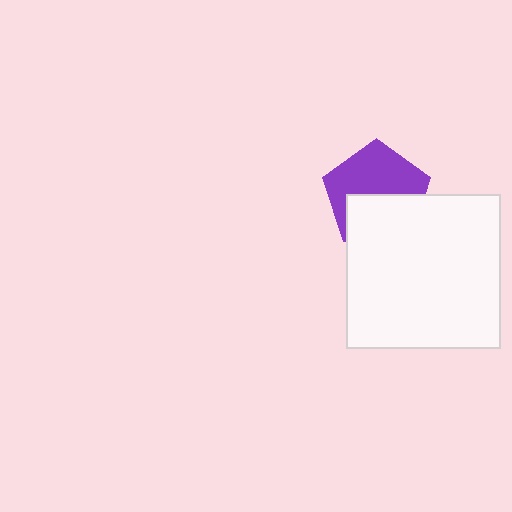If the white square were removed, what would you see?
You would see the complete purple pentagon.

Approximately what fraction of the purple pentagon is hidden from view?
Roughly 45% of the purple pentagon is hidden behind the white square.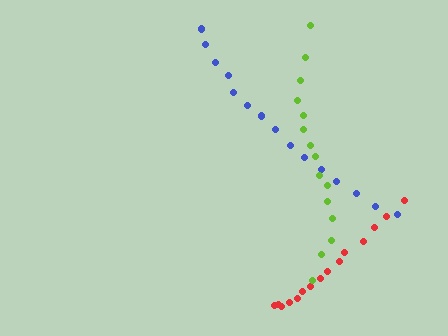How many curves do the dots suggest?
There are 3 distinct paths.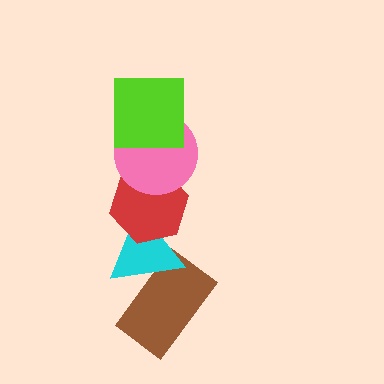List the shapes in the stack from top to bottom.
From top to bottom: the lime square, the pink circle, the red hexagon, the cyan triangle, the brown rectangle.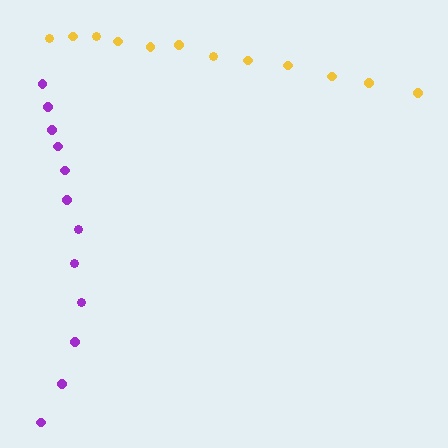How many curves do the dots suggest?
There are 2 distinct paths.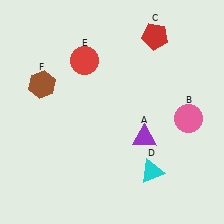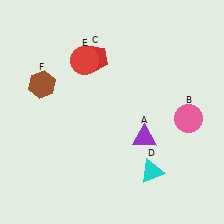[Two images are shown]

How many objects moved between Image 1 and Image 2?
1 object moved between the two images.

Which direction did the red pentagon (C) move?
The red pentagon (C) moved left.